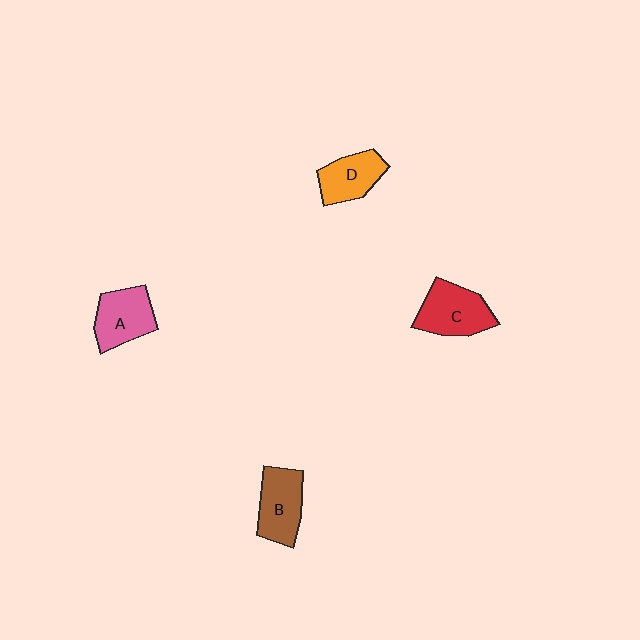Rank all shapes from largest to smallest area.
From largest to smallest: C (red), B (brown), A (pink), D (orange).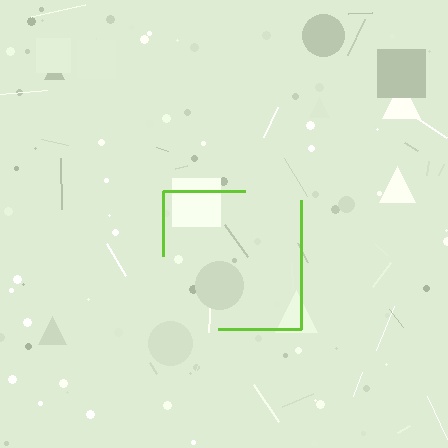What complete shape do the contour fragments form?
The contour fragments form a square.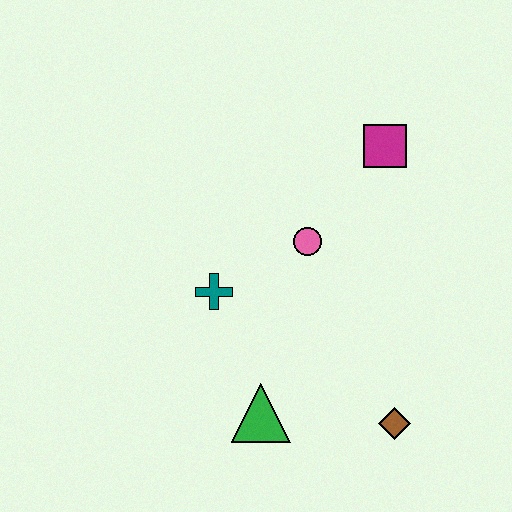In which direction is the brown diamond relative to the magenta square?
The brown diamond is below the magenta square.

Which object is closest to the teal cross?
The pink circle is closest to the teal cross.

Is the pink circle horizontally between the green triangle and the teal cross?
No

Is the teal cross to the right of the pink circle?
No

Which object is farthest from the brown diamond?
The magenta square is farthest from the brown diamond.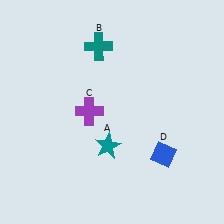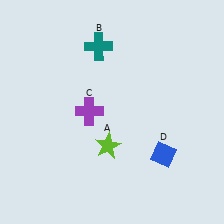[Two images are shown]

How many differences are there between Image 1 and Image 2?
There is 1 difference between the two images.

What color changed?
The star (A) changed from teal in Image 1 to lime in Image 2.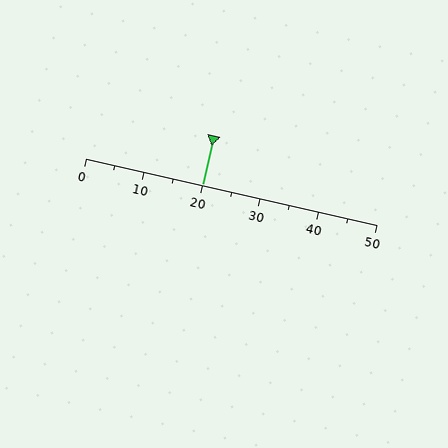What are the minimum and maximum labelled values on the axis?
The axis runs from 0 to 50.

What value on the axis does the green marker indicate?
The marker indicates approximately 20.